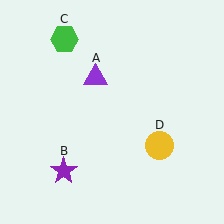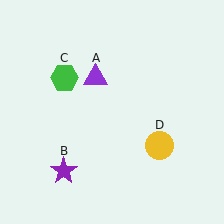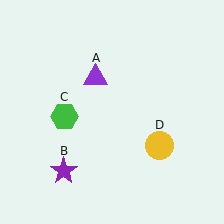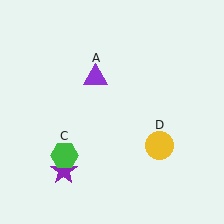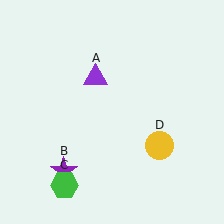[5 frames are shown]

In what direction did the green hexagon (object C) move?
The green hexagon (object C) moved down.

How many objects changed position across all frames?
1 object changed position: green hexagon (object C).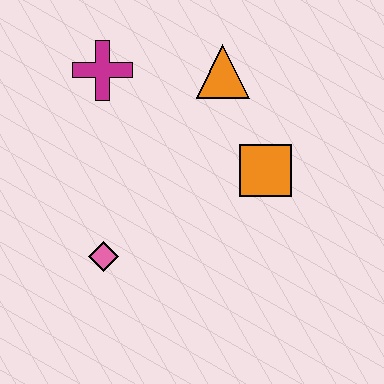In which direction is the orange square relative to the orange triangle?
The orange square is below the orange triangle.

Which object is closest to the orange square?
The orange triangle is closest to the orange square.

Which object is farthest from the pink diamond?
The orange triangle is farthest from the pink diamond.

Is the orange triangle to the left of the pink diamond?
No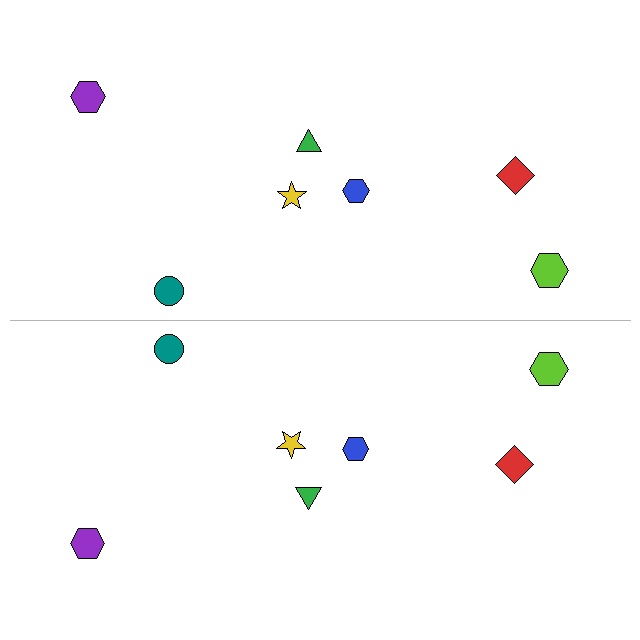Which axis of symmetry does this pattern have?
The pattern has a horizontal axis of symmetry running through the center of the image.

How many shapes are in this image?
There are 14 shapes in this image.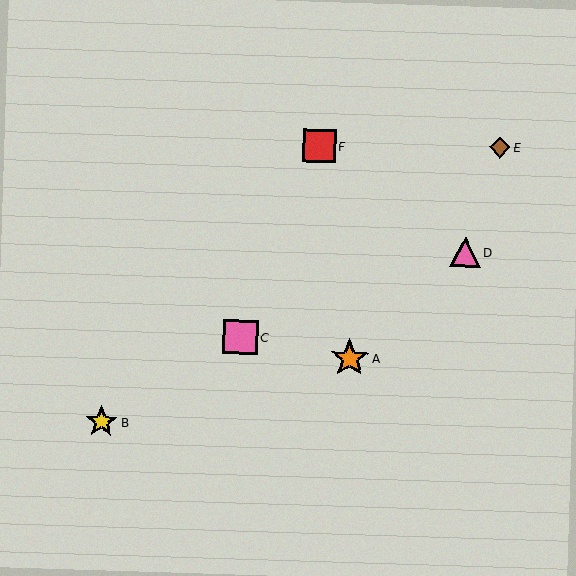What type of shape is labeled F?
Shape F is a red square.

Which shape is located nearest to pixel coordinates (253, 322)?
The pink square (labeled C) at (241, 337) is nearest to that location.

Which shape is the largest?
The orange star (labeled A) is the largest.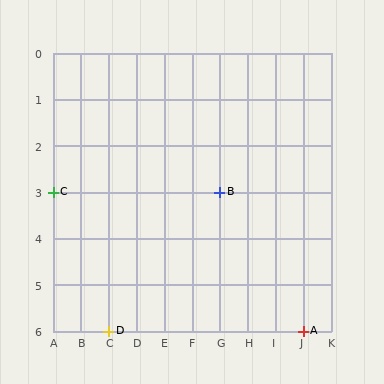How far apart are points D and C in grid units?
Points D and C are 2 columns and 3 rows apart (about 3.6 grid units diagonally).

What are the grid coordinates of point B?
Point B is at grid coordinates (G, 3).